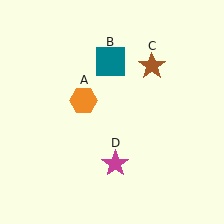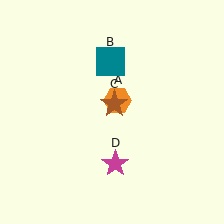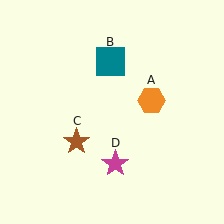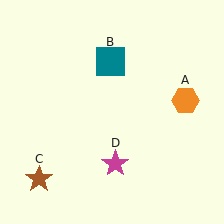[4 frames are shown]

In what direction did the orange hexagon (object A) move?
The orange hexagon (object A) moved right.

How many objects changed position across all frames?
2 objects changed position: orange hexagon (object A), brown star (object C).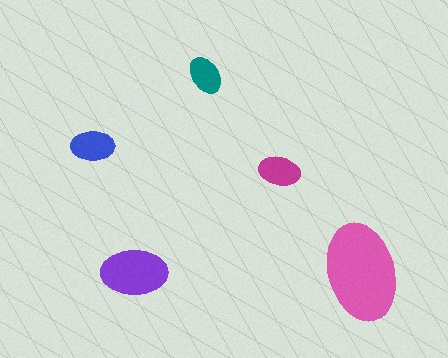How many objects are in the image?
There are 5 objects in the image.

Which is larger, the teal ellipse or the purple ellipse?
The purple one.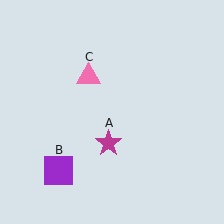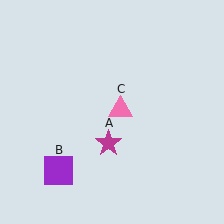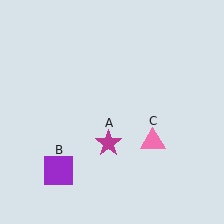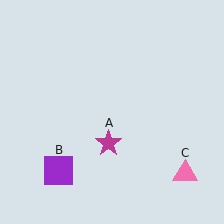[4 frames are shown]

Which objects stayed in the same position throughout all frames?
Magenta star (object A) and purple square (object B) remained stationary.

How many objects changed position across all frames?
1 object changed position: pink triangle (object C).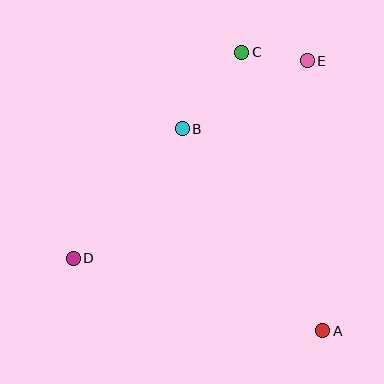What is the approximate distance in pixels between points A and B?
The distance between A and B is approximately 246 pixels.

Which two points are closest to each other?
Points C and E are closest to each other.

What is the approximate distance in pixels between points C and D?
The distance between C and D is approximately 266 pixels.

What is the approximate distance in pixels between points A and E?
The distance between A and E is approximately 271 pixels.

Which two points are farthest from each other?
Points D and E are farthest from each other.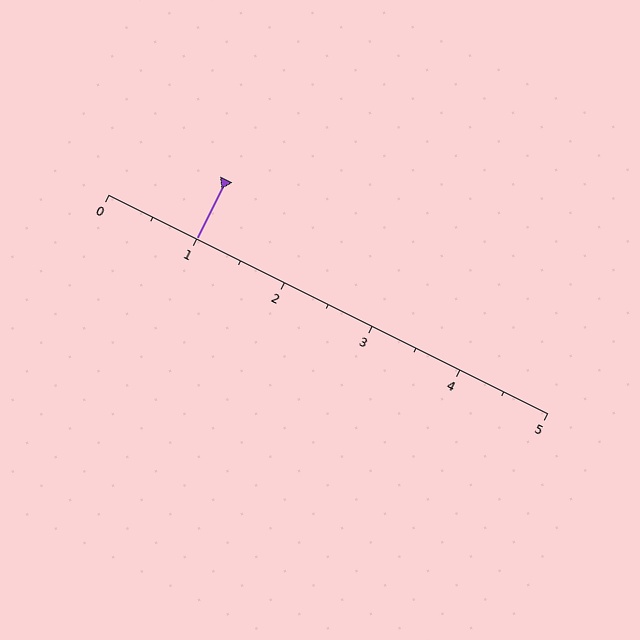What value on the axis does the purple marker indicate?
The marker indicates approximately 1.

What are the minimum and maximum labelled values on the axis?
The axis runs from 0 to 5.